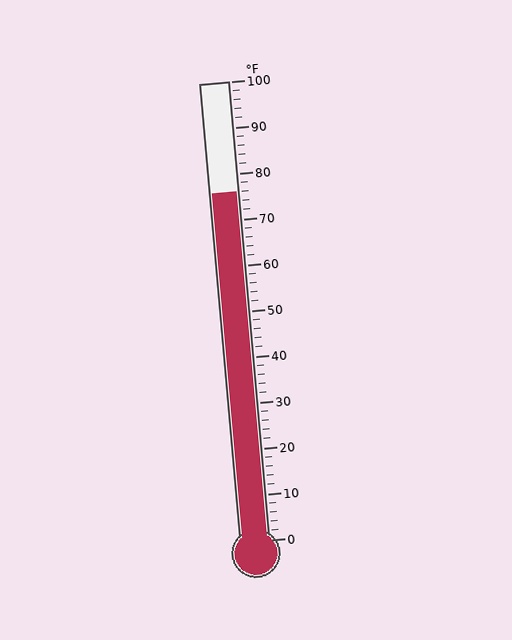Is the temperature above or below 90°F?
The temperature is below 90°F.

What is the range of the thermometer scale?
The thermometer scale ranges from 0°F to 100°F.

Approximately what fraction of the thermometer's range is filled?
The thermometer is filled to approximately 75% of its range.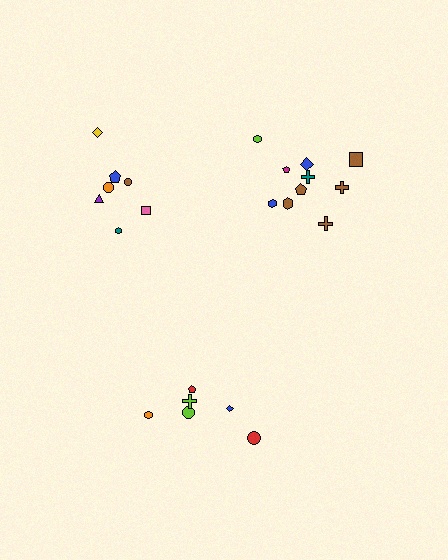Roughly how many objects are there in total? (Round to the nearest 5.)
Roughly 25 objects in total.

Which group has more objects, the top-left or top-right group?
The top-right group.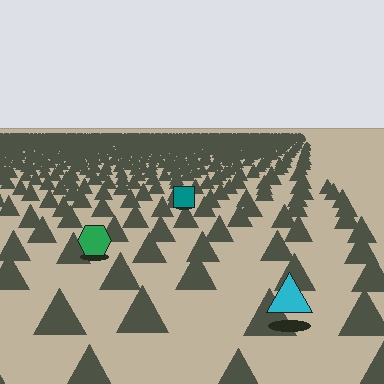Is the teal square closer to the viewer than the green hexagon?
No. The green hexagon is closer — you can tell from the texture gradient: the ground texture is coarser near it.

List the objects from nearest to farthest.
From nearest to farthest: the cyan triangle, the green hexagon, the teal square.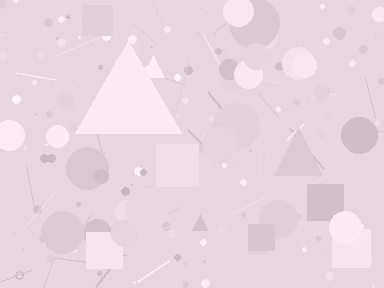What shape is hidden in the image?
A triangle is hidden in the image.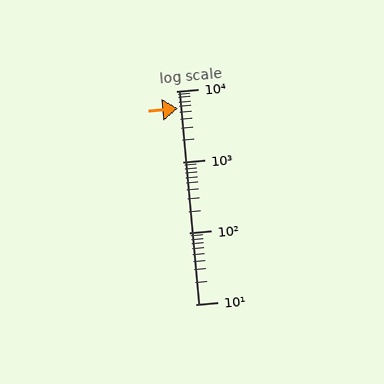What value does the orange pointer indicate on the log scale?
The pointer indicates approximately 5600.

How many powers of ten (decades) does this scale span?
The scale spans 3 decades, from 10 to 10000.